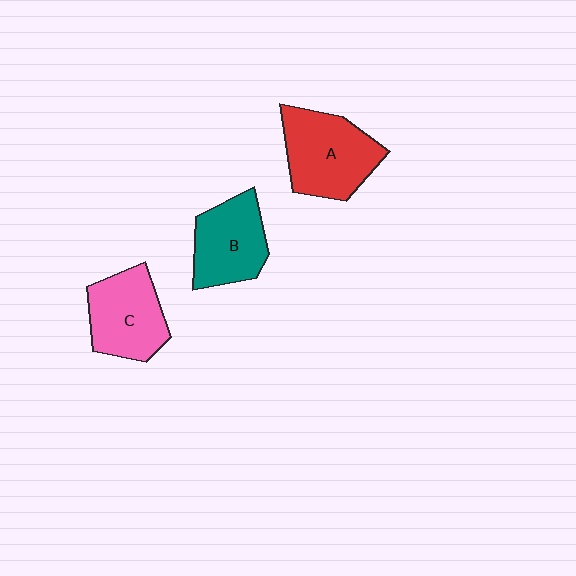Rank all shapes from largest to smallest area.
From largest to smallest: A (red), C (pink), B (teal).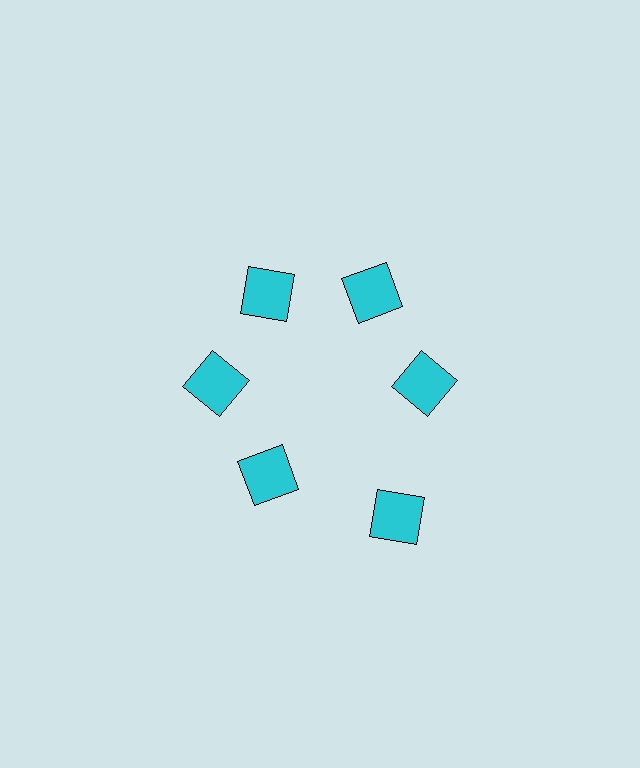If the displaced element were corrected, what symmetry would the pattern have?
It would have 6-fold rotational symmetry — the pattern would map onto itself every 60 degrees.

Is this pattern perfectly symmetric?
No. The 6 cyan squares are arranged in a ring, but one element near the 5 o'clock position is pushed outward from the center, breaking the 6-fold rotational symmetry.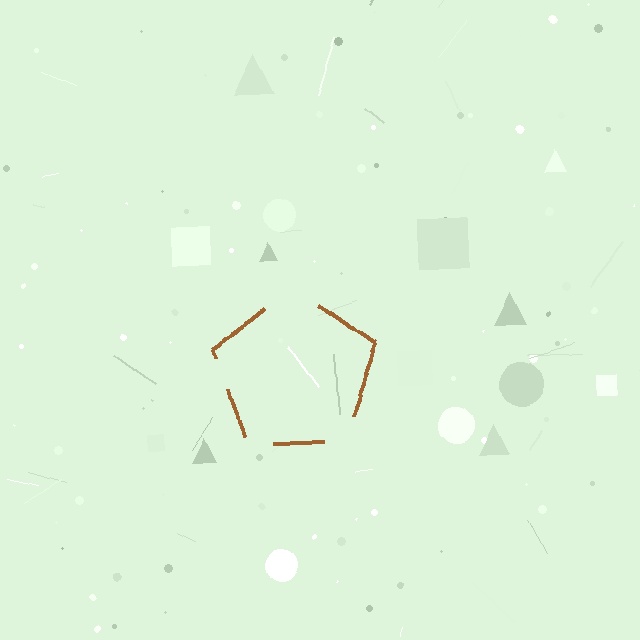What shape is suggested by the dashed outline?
The dashed outline suggests a pentagon.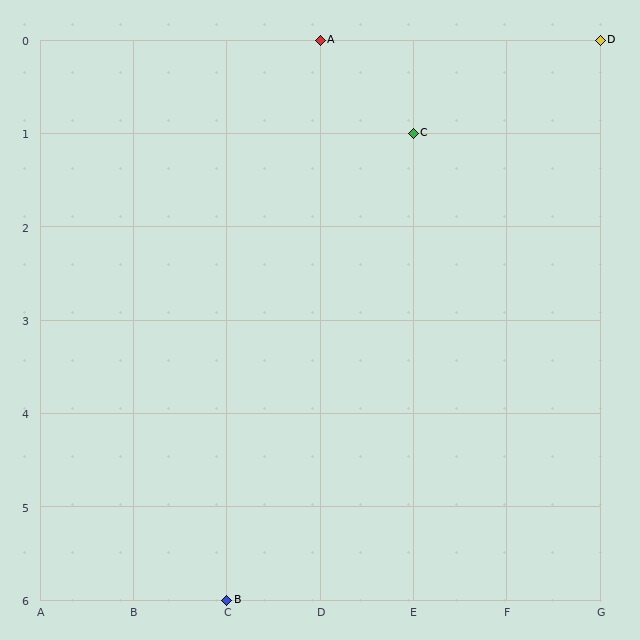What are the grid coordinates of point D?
Point D is at grid coordinates (G, 0).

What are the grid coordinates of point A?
Point A is at grid coordinates (D, 0).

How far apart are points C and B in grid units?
Points C and B are 2 columns and 5 rows apart (about 5.4 grid units diagonally).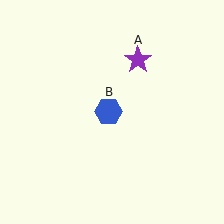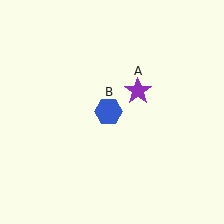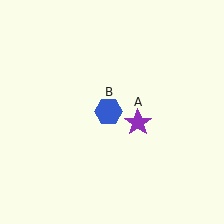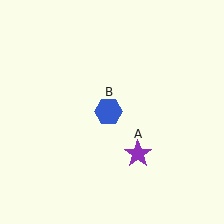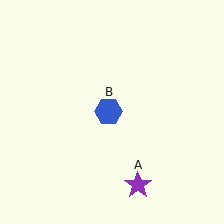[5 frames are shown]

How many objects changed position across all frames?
1 object changed position: purple star (object A).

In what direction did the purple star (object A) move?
The purple star (object A) moved down.